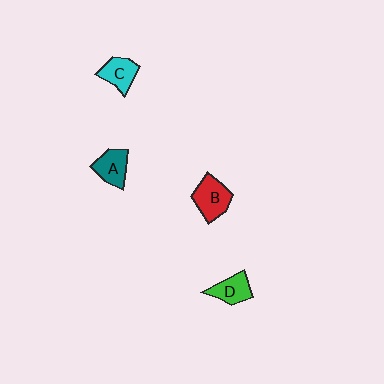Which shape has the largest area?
Shape B (red).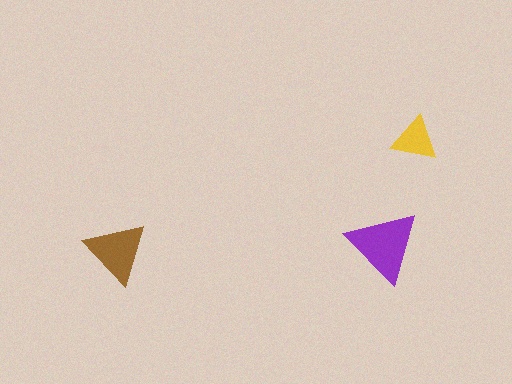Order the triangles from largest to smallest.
the purple one, the brown one, the yellow one.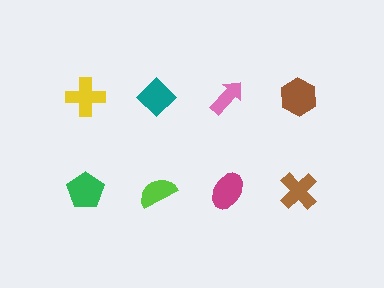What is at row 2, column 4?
A brown cross.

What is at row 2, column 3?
A magenta ellipse.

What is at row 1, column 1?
A yellow cross.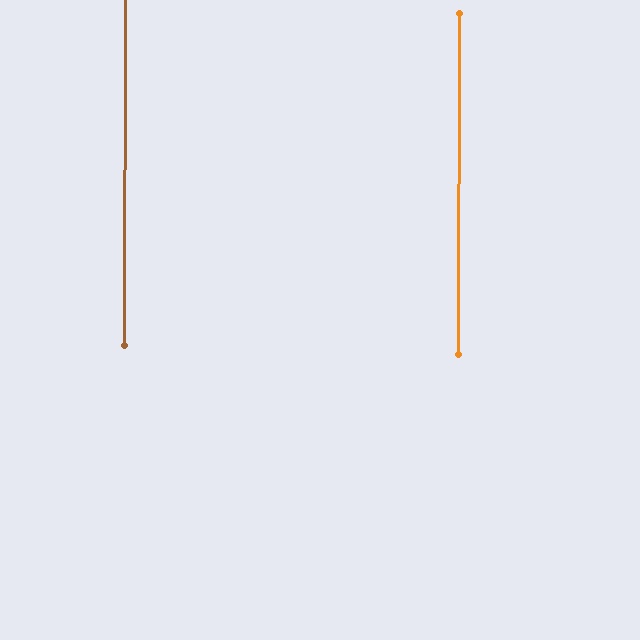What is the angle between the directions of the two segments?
Approximately 0 degrees.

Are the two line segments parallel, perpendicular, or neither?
Parallel — their directions differ by only 0.0°.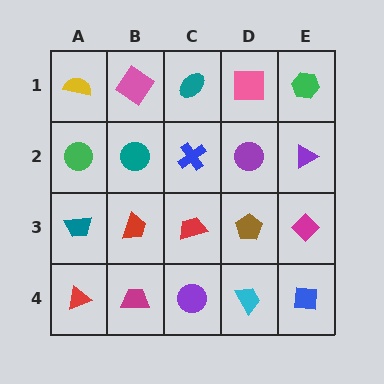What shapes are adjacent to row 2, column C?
A teal ellipse (row 1, column C), a red trapezoid (row 3, column C), a teal circle (row 2, column B), a purple circle (row 2, column D).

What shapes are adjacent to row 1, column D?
A purple circle (row 2, column D), a teal ellipse (row 1, column C), a green hexagon (row 1, column E).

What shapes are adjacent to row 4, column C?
A red trapezoid (row 3, column C), a magenta trapezoid (row 4, column B), a cyan trapezoid (row 4, column D).